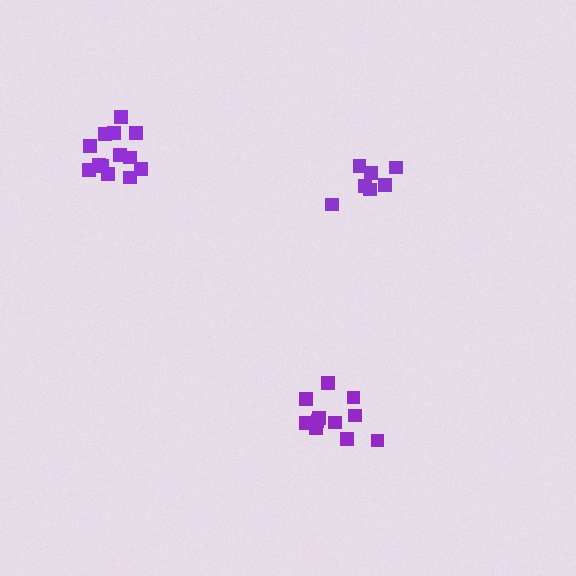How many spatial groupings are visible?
There are 3 spatial groupings.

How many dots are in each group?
Group 1: 11 dots, Group 2: 7 dots, Group 3: 13 dots (31 total).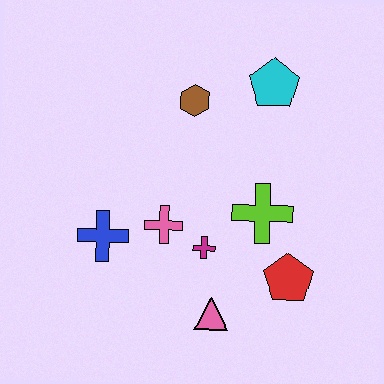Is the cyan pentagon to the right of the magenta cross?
Yes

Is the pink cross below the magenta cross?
No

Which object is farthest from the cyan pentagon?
The pink triangle is farthest from the cyan pentagon.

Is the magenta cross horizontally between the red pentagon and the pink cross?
Yes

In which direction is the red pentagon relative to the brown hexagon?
The red pentagon is below the brown hexagon.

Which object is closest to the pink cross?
The magenta cross is closest to the pink cross.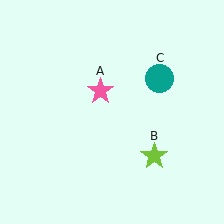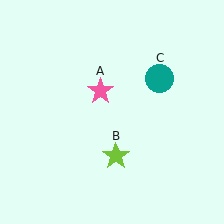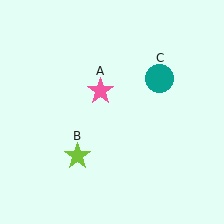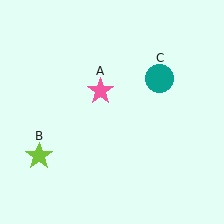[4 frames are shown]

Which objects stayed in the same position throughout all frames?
Pink star (object A) and teal circle (object C) remained stationary.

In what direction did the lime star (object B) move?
The lime star (object B) moved left.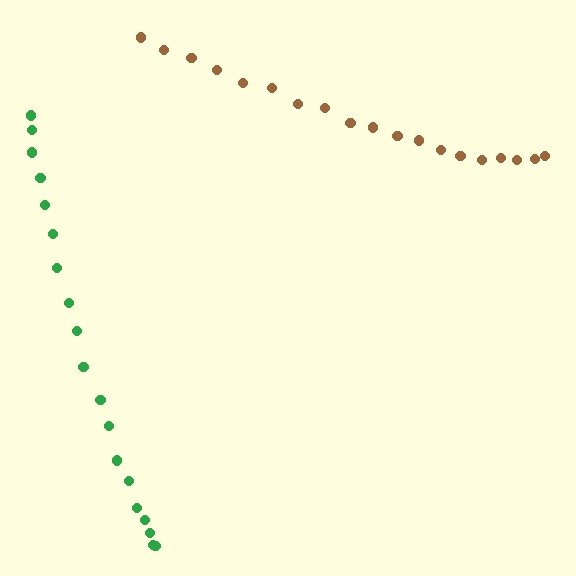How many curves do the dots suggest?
There are 2 distinct paths.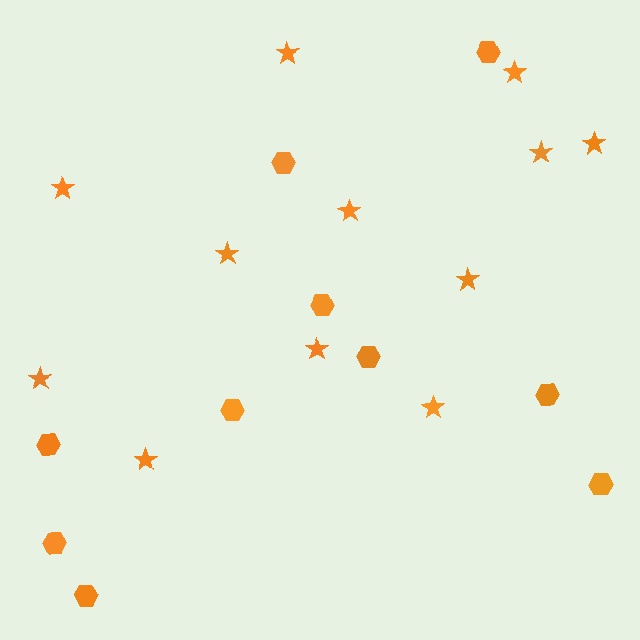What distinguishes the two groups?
There are 2 groups: one group of stars (12) and one group of hexagons (10).